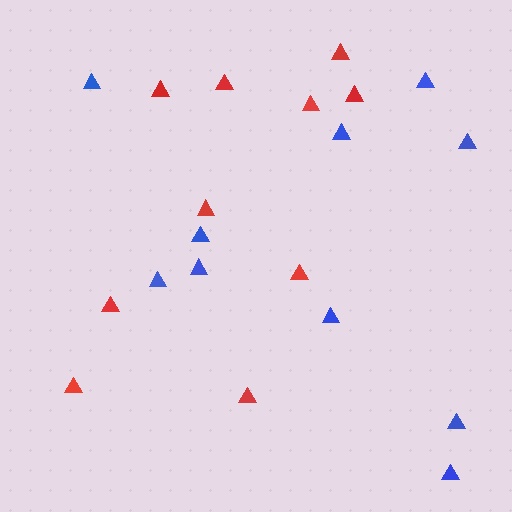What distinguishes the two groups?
There are 2 groups: one group of blue triangles (10) and one group of red triangles (10).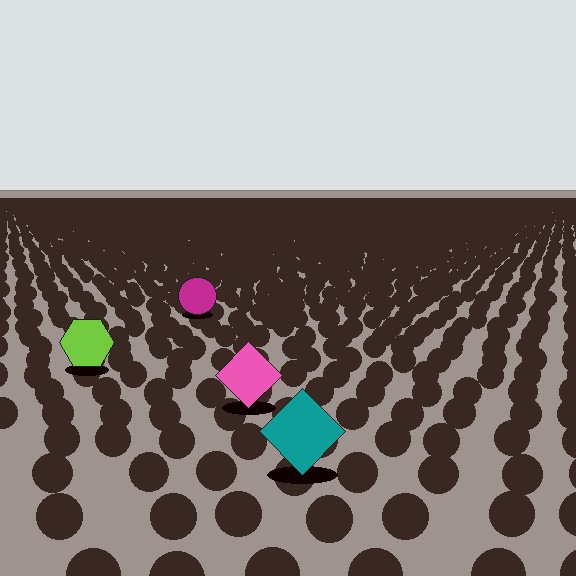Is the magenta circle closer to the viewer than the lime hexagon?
No. The lime hexagon is closer — you can tell from the texture gradient: the ground texture is coarser near it.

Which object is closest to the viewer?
The teal diamond is closest. The texture marks near it are larger and more spread out.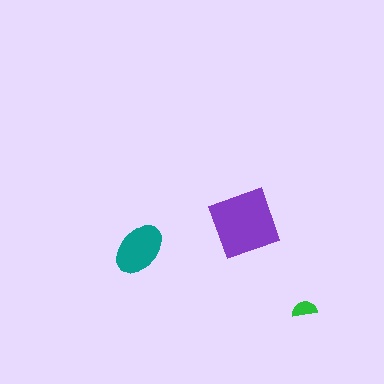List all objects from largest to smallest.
The purple diamond, the teal ellipse, the green semicircle.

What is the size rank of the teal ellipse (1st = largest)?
2nd.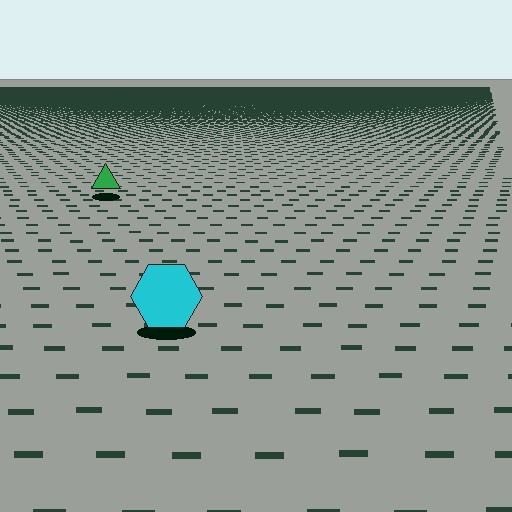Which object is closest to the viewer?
The cyan hexagon is closest. The texture marks near it are larger and more spread out.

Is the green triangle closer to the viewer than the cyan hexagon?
No. The cyan hexagon is closer — you can tell from the texture gradient: the ground texture is coarser near it.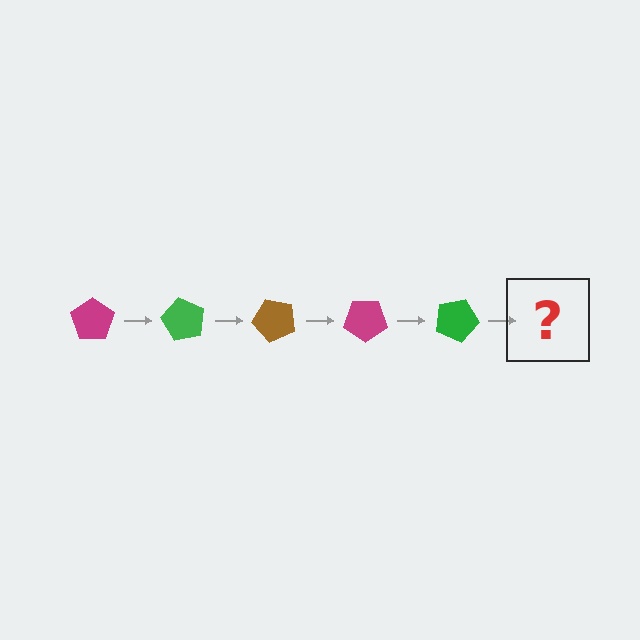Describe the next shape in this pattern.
It should be a brown pentagon, rotated 300 degrees from the start.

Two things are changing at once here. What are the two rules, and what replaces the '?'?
The two rules are that it rotates 60 degrees each step and the color cycles through magenta, green, and brown. The '?' should be a brown pentagon, rotated 300 degrees from the start.